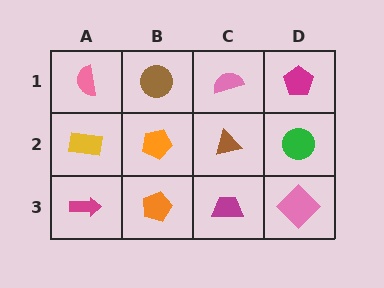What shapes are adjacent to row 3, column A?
A yellow rectangle (row 2, column A), an orange pentagon (row 3, column B).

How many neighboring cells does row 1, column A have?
2.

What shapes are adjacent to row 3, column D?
A green circle (row 2, column D), a magenta trapezoid (row 3, column C).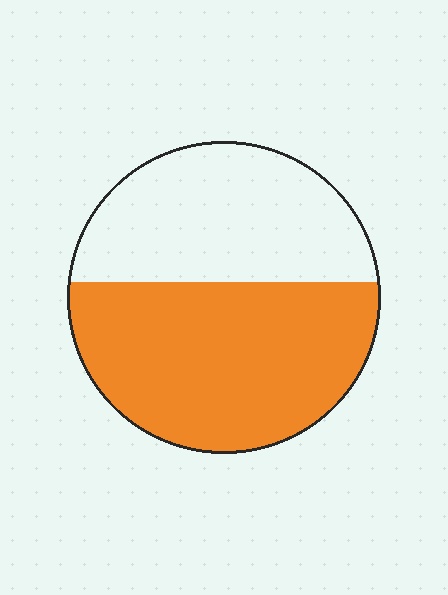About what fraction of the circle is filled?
About three fifths (3/5).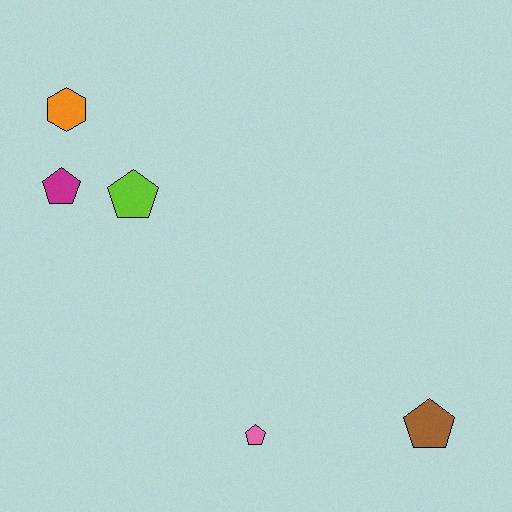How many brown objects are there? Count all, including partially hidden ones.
There is 1 brown object.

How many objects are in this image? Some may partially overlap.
There are 5 objects.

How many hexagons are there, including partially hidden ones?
There is 1 hexagon.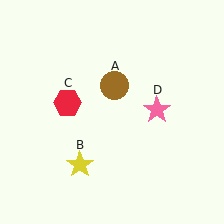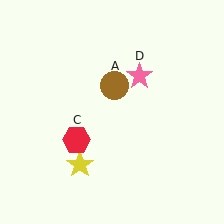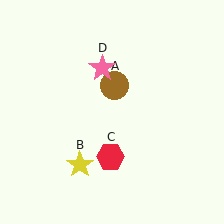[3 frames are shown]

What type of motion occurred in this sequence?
The red hexagon (object C), pink star (object D) rotated counterclockwise around the center of the scene.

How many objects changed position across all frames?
2 objects changed position: red hexagon (object C), pink star (object D).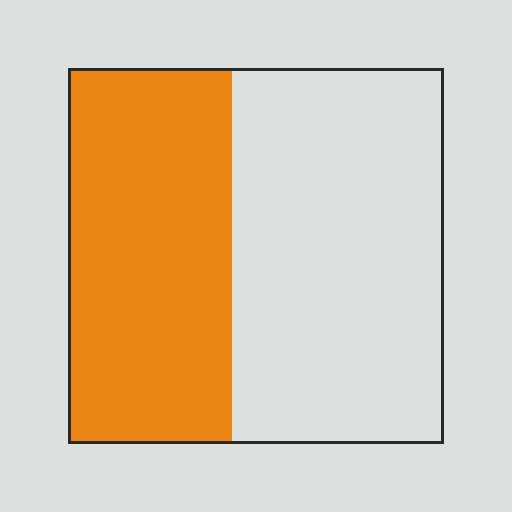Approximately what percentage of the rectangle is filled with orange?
Approximately 45%.